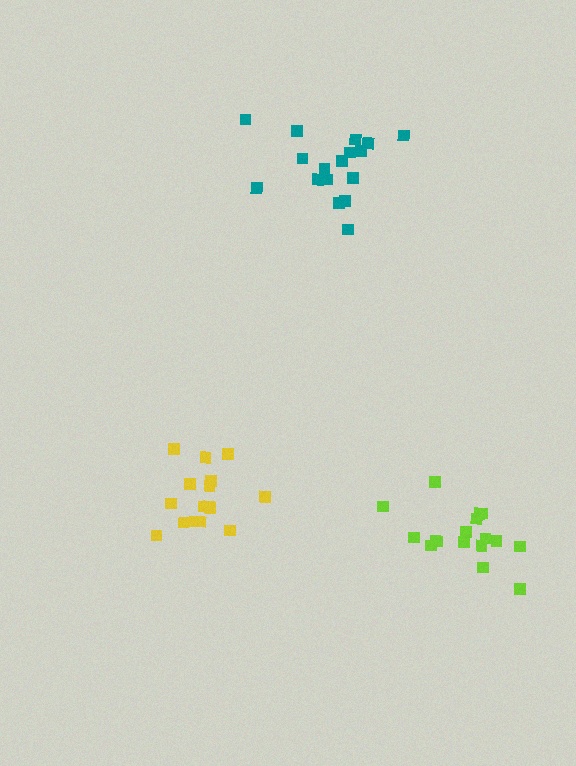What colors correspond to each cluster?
The clusters are colored: yellow, teal, lime.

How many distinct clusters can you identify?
There are 3 distinct clusters.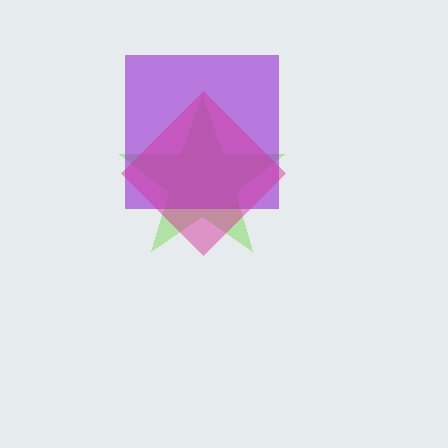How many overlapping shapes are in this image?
There are 3 overlapping shapes in the image.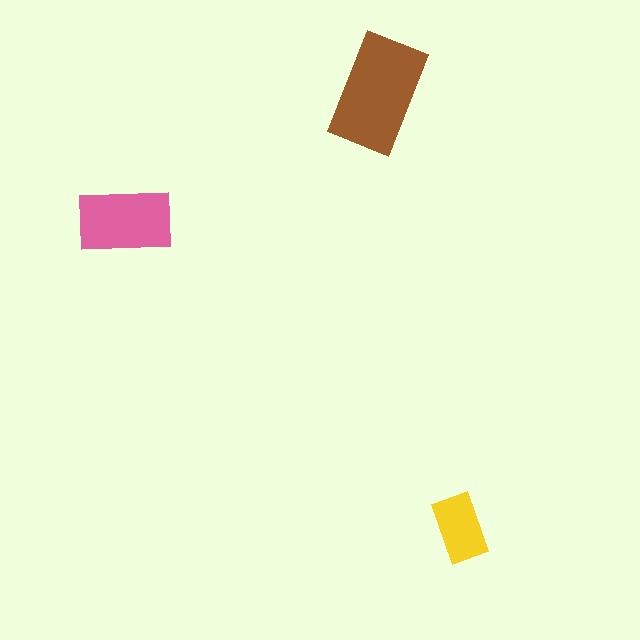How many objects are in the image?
There are 3 objects in the image.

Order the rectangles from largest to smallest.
the brown one, the pink one, the yellow one.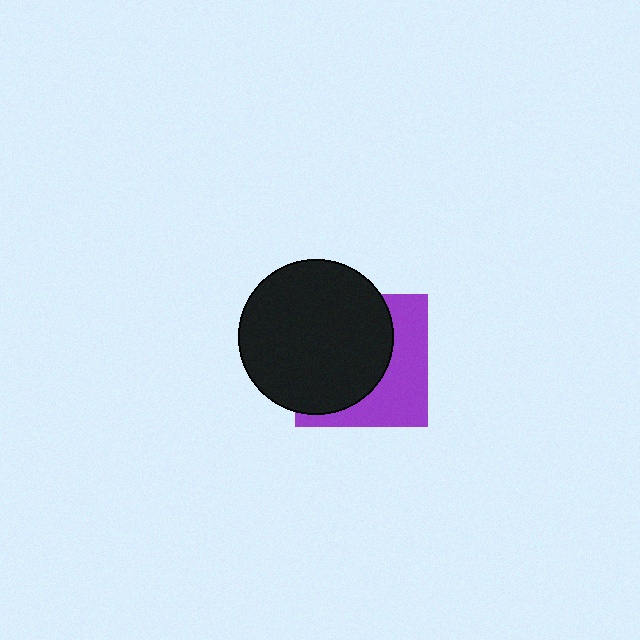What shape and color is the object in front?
The object in front is a black circle.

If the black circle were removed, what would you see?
You would see the complete purple square.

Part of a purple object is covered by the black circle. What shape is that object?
It is a square.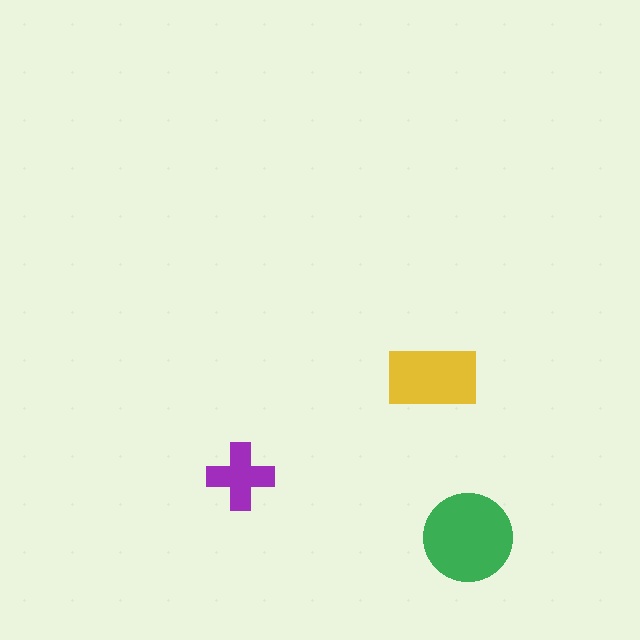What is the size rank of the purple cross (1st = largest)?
3rd.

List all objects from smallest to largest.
The purple cross, the yellow rectangle, the green circle.